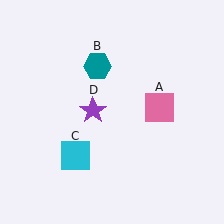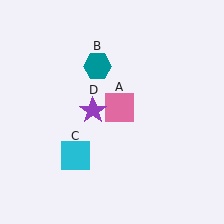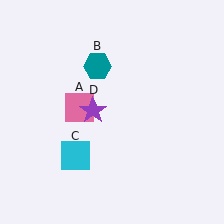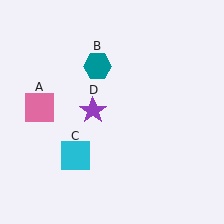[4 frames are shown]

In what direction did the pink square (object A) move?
The pink square (object A) moved left.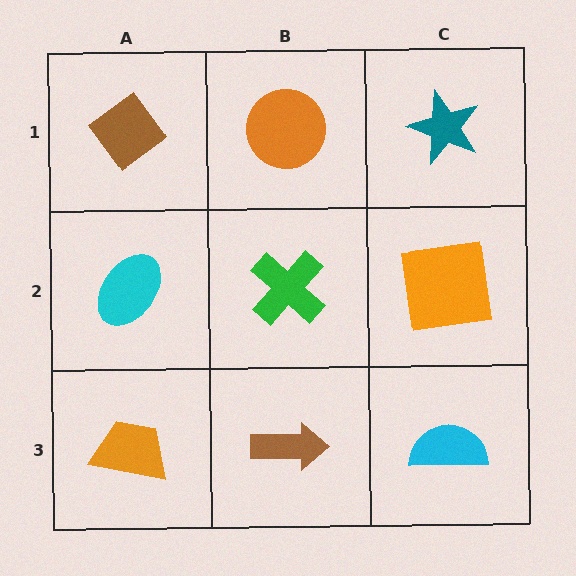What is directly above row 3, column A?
A cyan ellipse.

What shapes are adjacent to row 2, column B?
An orange circle (row 1, column B), a brown arrow (row 3, column B), a cyan ellipse (row 2, column A), an orange square (row 2, column C).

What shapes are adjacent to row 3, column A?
A cyan ellipse (row 2, column A), a brown arrow (row 3, column B).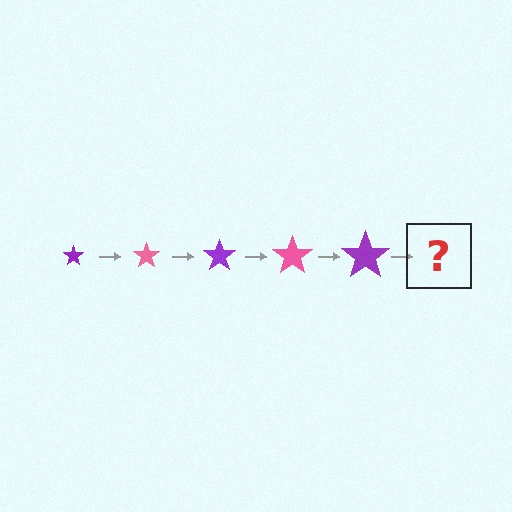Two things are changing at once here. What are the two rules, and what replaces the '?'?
The two rules are that the star grows larger each step and the color cycles through purple and pink. The '?' should be a pink star, larger than the previous one.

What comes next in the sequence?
The next element should be a pink star, larger than the previous one.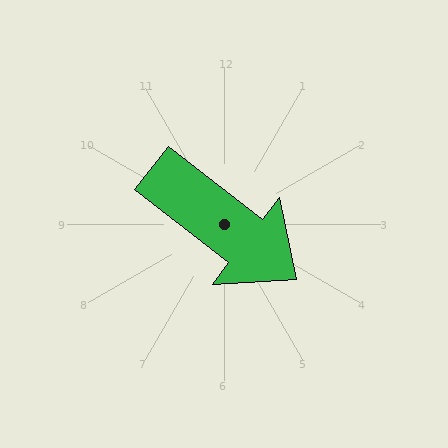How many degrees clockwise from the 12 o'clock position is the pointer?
Approximately 128 degrees.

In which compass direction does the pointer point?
Southeast.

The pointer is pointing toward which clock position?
Roughly 4 o'clock.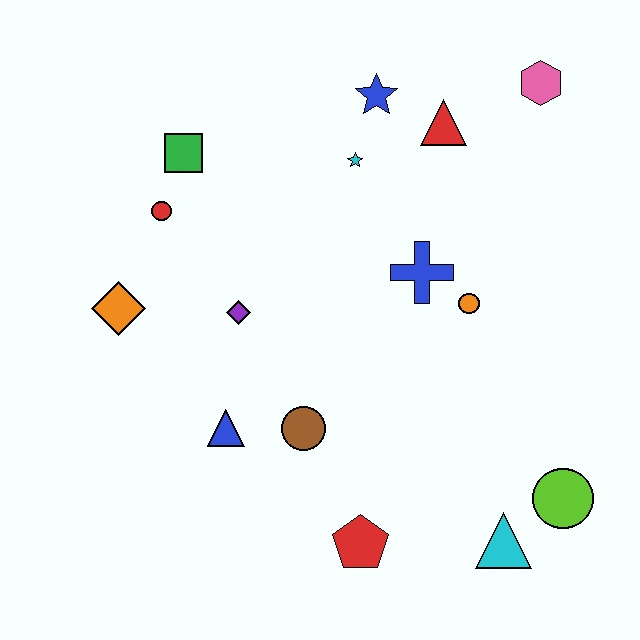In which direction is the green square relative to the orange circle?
The green square is to the left of the orange circle.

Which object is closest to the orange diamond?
The red circle is closest to the orange diamond.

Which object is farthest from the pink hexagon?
The red pentagon is farthest from the pink hexagon.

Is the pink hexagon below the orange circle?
No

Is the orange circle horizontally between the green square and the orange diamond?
No